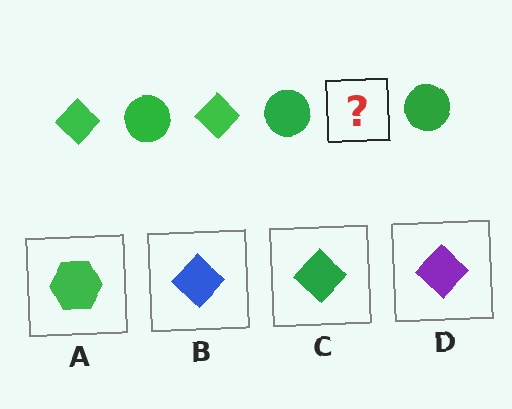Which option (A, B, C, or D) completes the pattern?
C.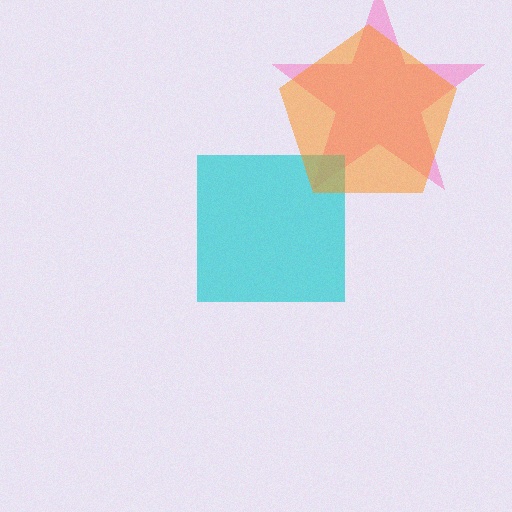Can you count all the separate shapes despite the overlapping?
Yes, there are 3 separate shapes.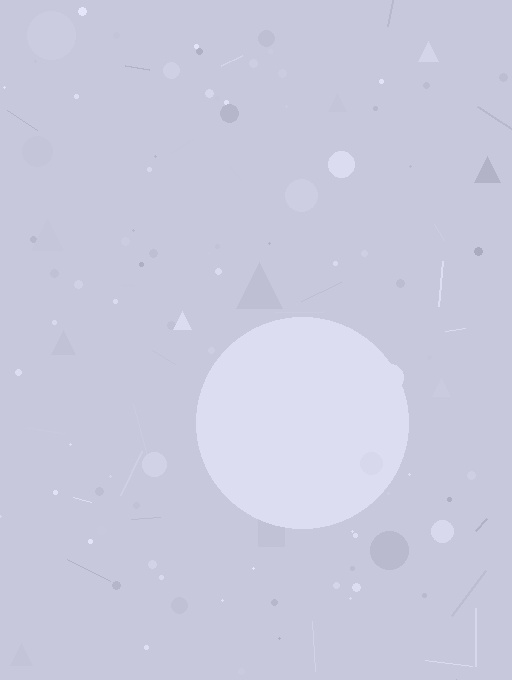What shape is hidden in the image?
A circle is hidden in the image.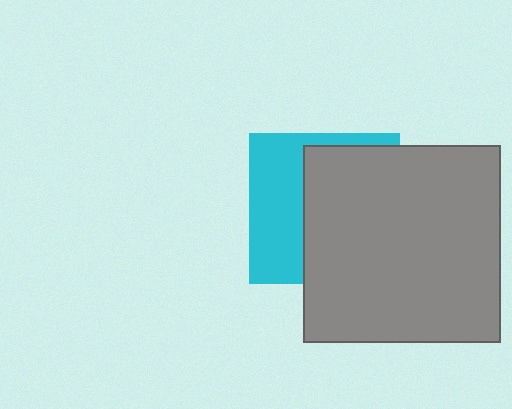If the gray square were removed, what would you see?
You would see the complete cyan square.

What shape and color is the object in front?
The object in front is a gray square.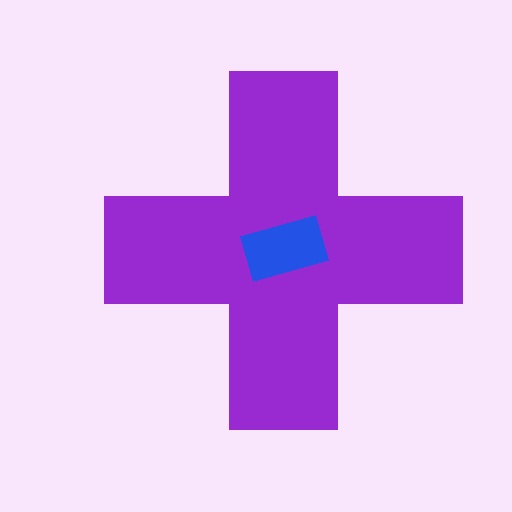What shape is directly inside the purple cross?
The blue rectangle.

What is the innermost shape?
The blue rectangle.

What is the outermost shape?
The purple cross.